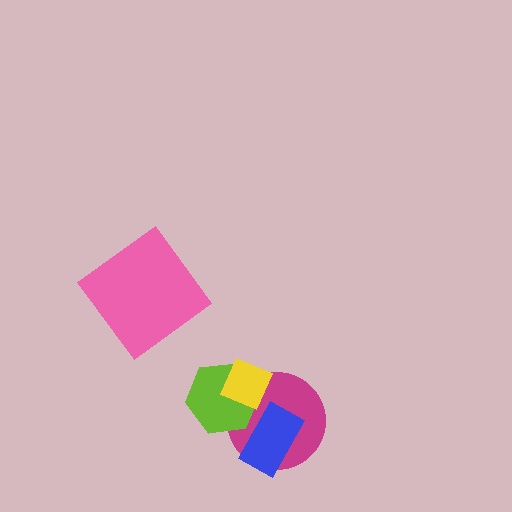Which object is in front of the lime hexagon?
The yellow diamond is in front of the lime hexagon.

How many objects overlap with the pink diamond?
0 objects overlap with the pink diamond.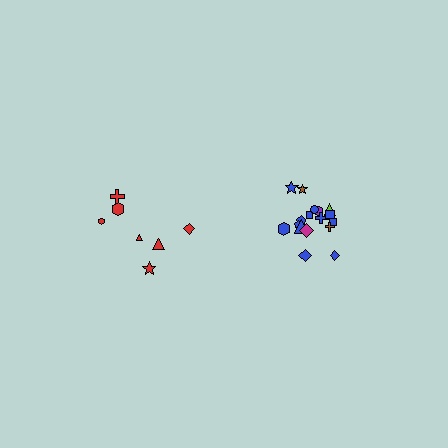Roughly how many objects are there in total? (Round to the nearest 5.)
Roughly 25 objects in total.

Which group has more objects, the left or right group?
The right group.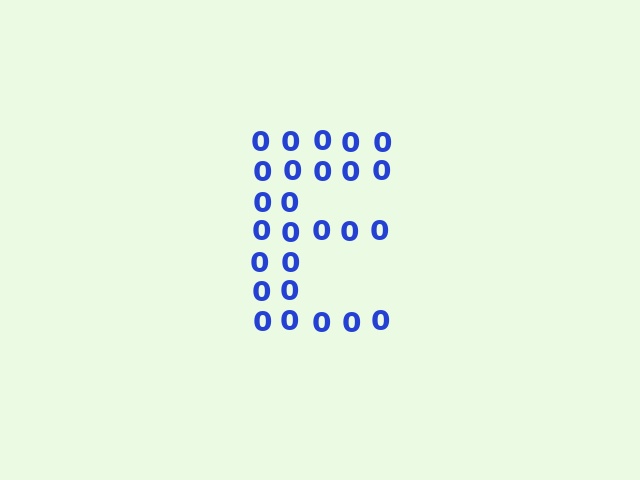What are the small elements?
The small elements are digit 0's.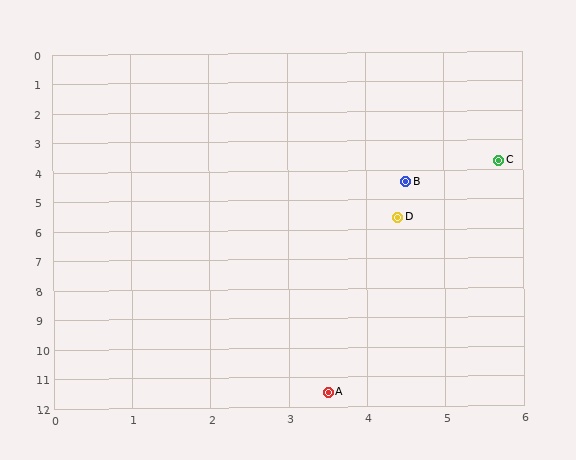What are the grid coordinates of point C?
Point C is at approximately (5.7, 3.7).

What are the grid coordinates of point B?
Point B is at approximately (4.5, 4.4).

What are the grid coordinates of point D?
Point D is at approximately (4.4, 5.6).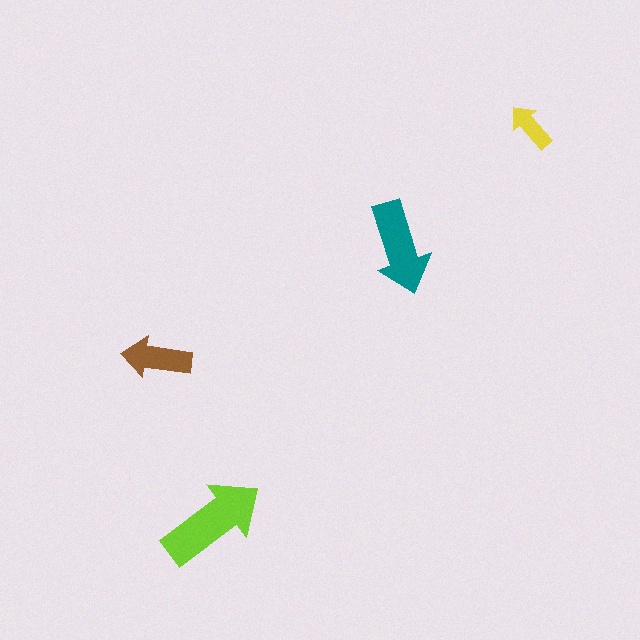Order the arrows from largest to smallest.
the lime one, the teal one, the brown one, the yellow one.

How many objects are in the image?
There are 4 objects in the image.